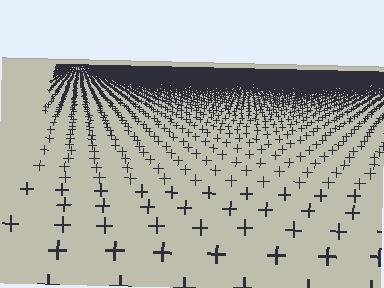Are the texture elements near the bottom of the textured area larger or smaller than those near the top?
Larger. Near the bottom, elements are closer to the viewer and appear at a bigger on-screen size.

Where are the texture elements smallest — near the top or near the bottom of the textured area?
Near the top.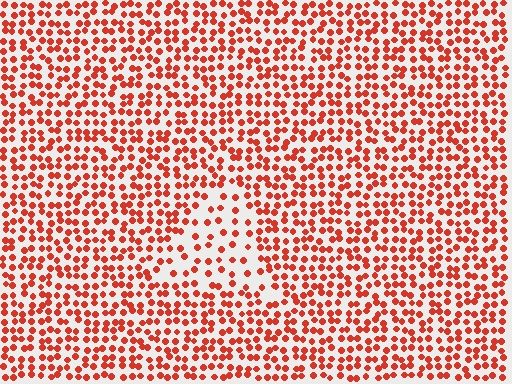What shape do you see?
I see a triangle.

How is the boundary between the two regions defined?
The boundary is defined by a change in element density (approximately 1.9x ratio). All elements are the same color, size, and shape.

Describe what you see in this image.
The image contains small red elements arranged at two different densities. A triangle-shaped region is visible where the elements are less densely packed than the surrounding area.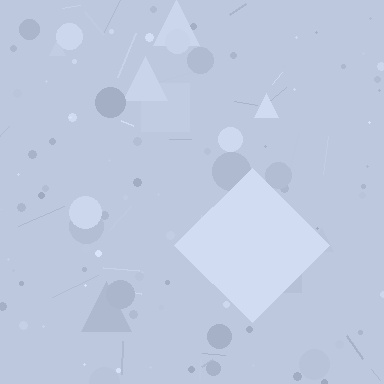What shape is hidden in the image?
A diamond is hidden in the image.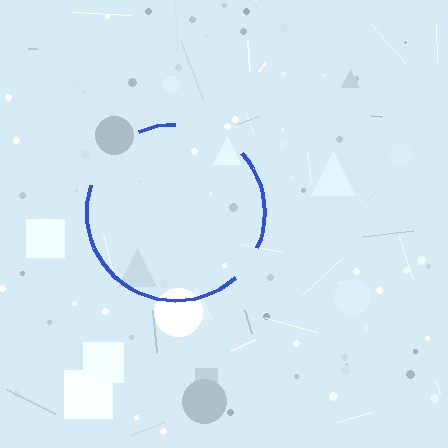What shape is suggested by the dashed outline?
The dashed outline suggests a circle.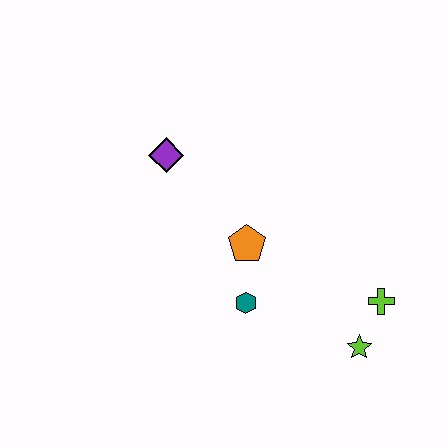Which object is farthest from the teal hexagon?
The purple diamond is farthest from the teal hexagon.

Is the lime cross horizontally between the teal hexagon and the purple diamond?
No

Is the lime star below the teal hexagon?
Yes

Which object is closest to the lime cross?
The lime star is closest to the lime cross.